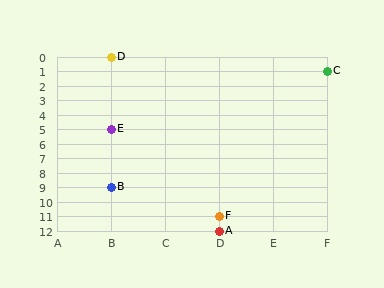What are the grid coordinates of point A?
Point A is at grid coordinates (D, 12).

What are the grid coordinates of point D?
Point D is at grid coordinates (B, 0).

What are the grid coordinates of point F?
Point F is at grid coordinates (D, 11).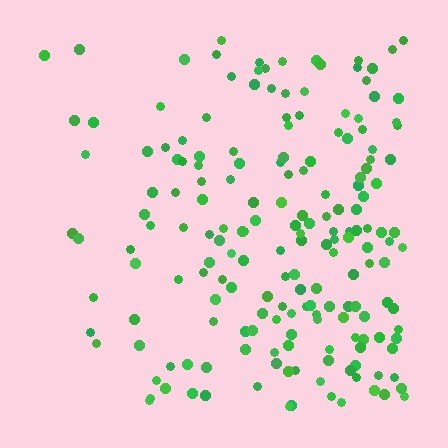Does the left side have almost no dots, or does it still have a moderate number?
Still a moderate number, just noticeably fewer than the right.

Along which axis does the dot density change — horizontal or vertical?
Horizontal.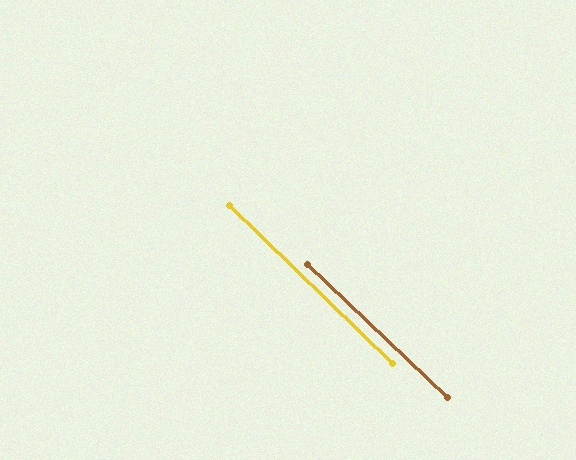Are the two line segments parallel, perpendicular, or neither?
Parallel — their directions differ by only 0.7°.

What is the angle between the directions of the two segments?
Approximately 1 degree.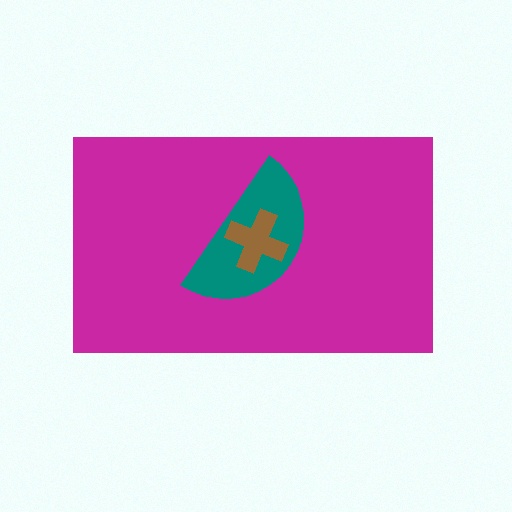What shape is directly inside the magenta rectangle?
The teal semicircle.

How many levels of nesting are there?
3.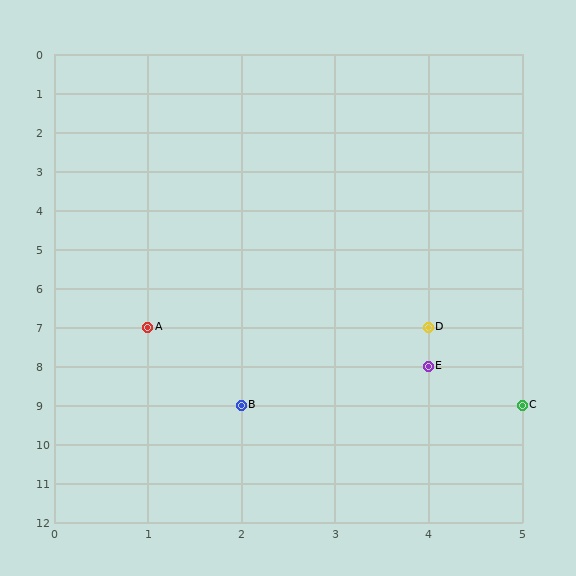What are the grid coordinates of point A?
Point A is at grid coordinates (1, 7).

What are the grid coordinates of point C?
Point C is at grid coordinates (5, 9).